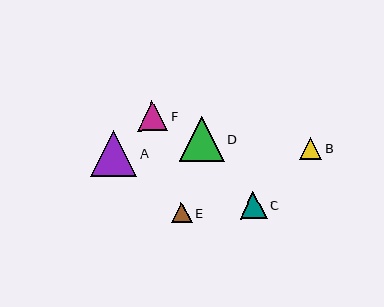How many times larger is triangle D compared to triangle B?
Triangle D is approximately 2.0 times the size of triangle B.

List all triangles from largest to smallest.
From largest to smallest: A, D, F, C, B, E.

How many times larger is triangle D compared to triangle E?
Triangle D is approximately 2.2 times the size of triangle E.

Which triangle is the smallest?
Triangle E is the smallest with a size of approximately 21 pixels.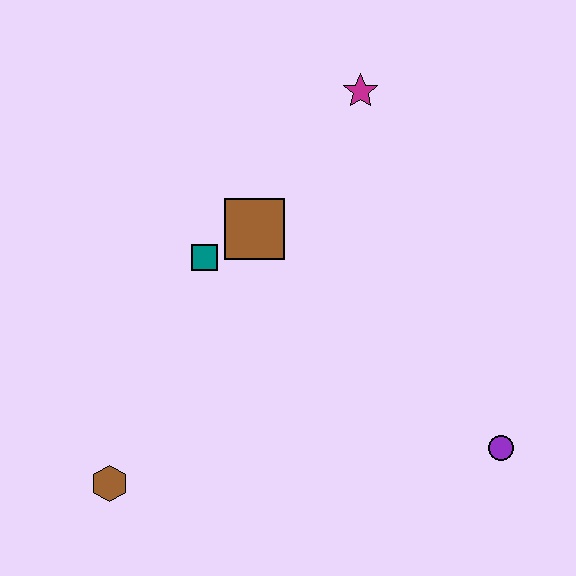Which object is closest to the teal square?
The brown square is closest to the teal square.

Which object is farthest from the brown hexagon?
The magenta star is farthest from the brown hexagon.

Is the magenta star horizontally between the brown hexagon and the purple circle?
Yes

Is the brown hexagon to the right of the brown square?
No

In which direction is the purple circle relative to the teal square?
The purple circle is to the right of the teal square.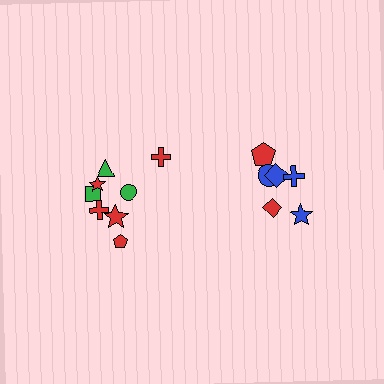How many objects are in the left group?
There are 8 objects.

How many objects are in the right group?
There are 6 objects.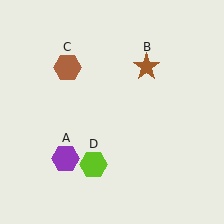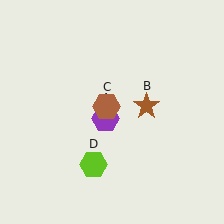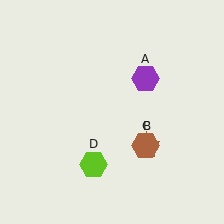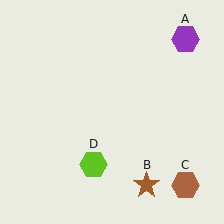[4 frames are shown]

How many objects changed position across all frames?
3 objects changed position: purple hexagon (object A), brown star (object B), brown hexagon (object C).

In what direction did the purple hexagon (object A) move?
The purple hexagon (object A) moved up and to the right.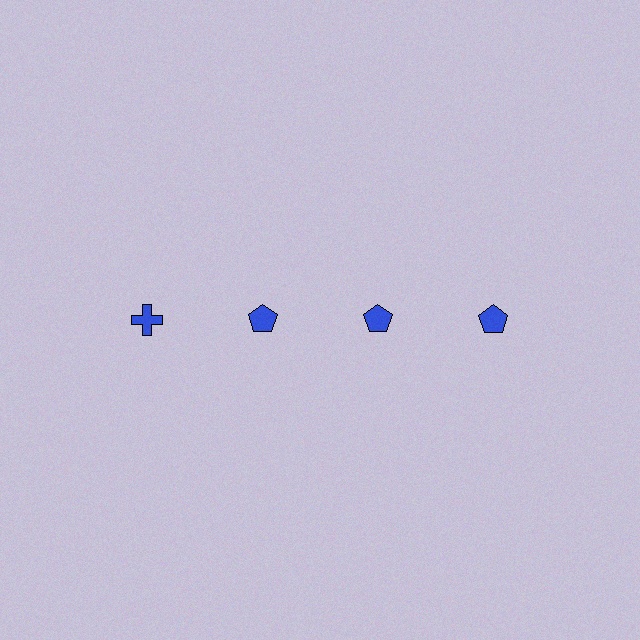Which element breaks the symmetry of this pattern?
The blue cross in the top row, leftmost column breaks the symmetry. All other shapes are blue pentagons.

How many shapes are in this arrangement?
There are 4 shapes arranged in a grid pattern.